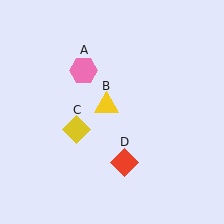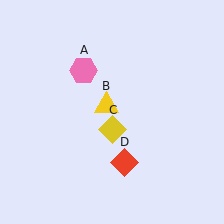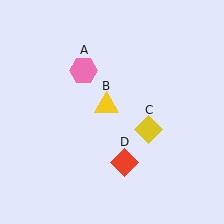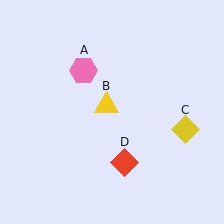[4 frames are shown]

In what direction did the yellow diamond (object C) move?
The yellow diamond (object C) moved right.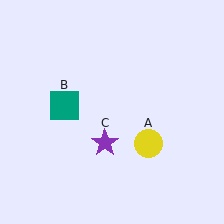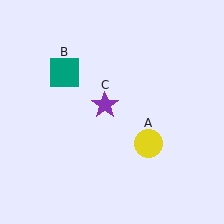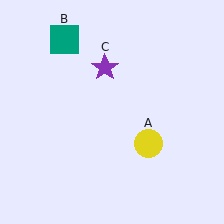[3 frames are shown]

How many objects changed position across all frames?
2 objects changed position: teal square (object B), purple star (object C).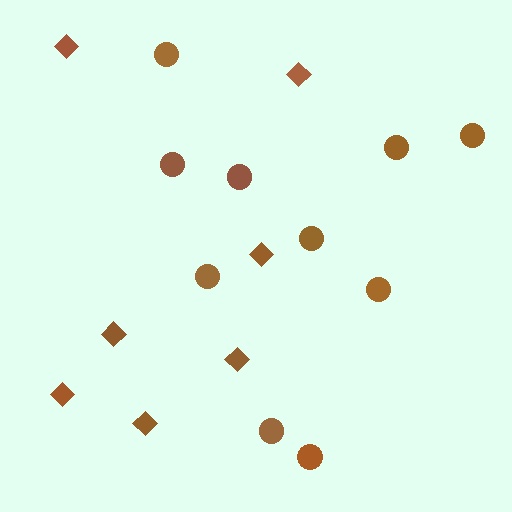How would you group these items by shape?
There are 2 groups: one group of circles (10) and one group of diamonds (7).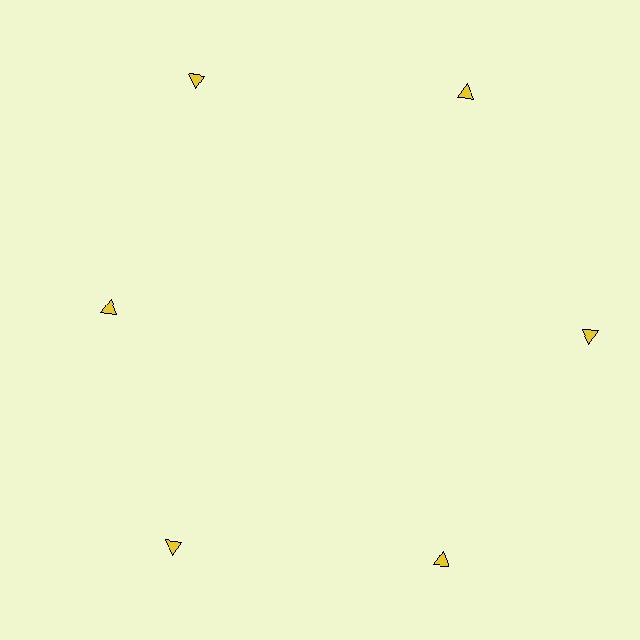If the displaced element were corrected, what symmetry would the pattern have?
It would have 6-fold rotational symmetry — the pattern would map onto itself every 60 degrees.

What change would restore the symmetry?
The symmetry would be restored by moving it outward, back onto the ring so that all 6 triangles sit at equal angles and equal distance from the center.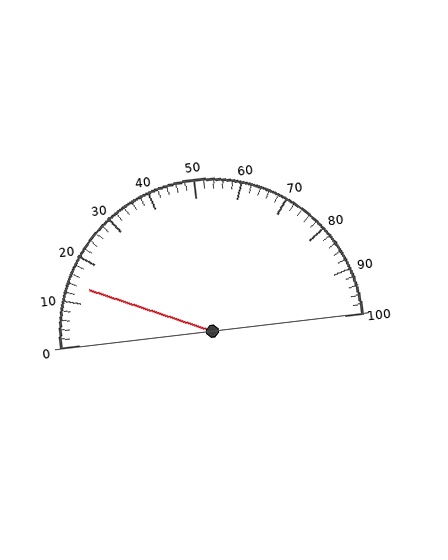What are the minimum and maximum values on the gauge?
The gauge ranges from 0 to 100.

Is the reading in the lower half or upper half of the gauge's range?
The reading is in the lower half of the range (0 to 100).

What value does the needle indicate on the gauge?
The needle indicates approximately 14.